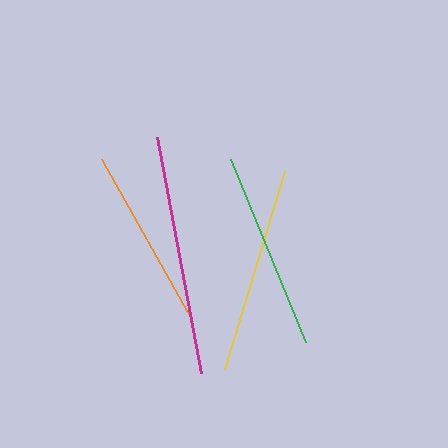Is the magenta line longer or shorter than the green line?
The magenta line is longer than the green line.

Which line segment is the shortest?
The orange line is the shortest at approximately 186 pixels.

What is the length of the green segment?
The green segment is approximately 198 pixels long.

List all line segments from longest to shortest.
From longest to shortest: magenta, yellow, green, orange.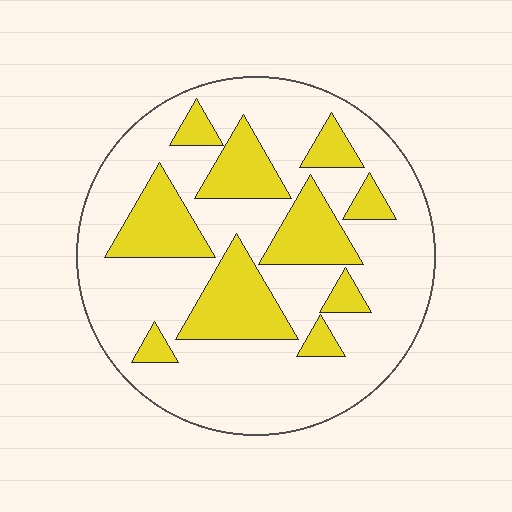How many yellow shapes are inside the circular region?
10.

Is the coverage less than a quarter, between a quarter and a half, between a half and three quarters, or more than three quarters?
Between a quarter and a half.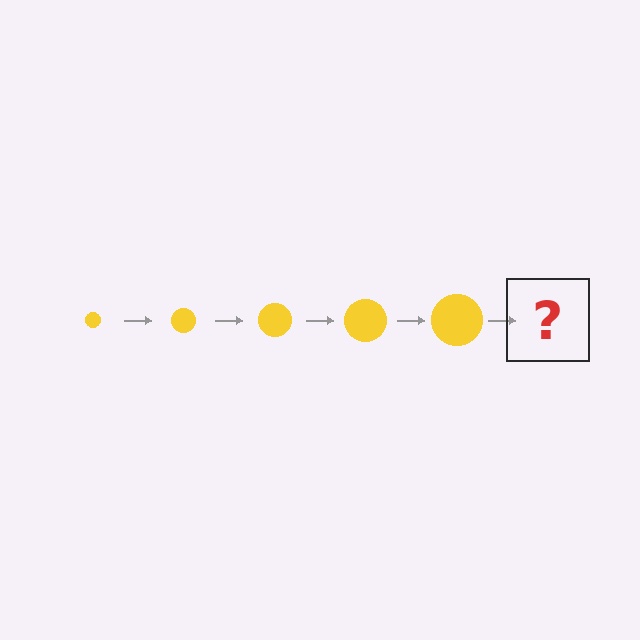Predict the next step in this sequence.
The next step is a yellow circle, larger than the previous one.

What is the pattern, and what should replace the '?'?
The pattern is that the circle gets progressively larger each step. The '?' should be a yellow circle, larger than the previous one.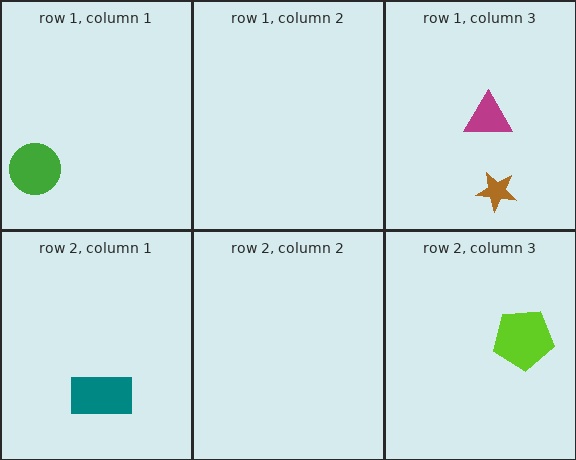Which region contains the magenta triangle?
The row 1, column 3 region.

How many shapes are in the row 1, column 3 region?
2.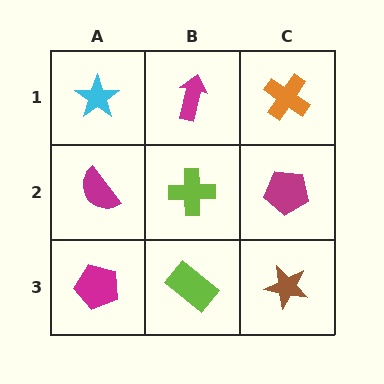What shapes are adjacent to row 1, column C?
A magenta pentagon (row 2, column C), a magenta arrow (row 1, column B).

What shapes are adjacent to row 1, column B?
A lime cross (row 2, column B), a cyan star (row 1, column A), an orange cross (row 1, column C).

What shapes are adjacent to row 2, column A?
A cyan star (row 1, column A), a magenta pentagon (row 3, column A), a lime cross (row 2, column B).